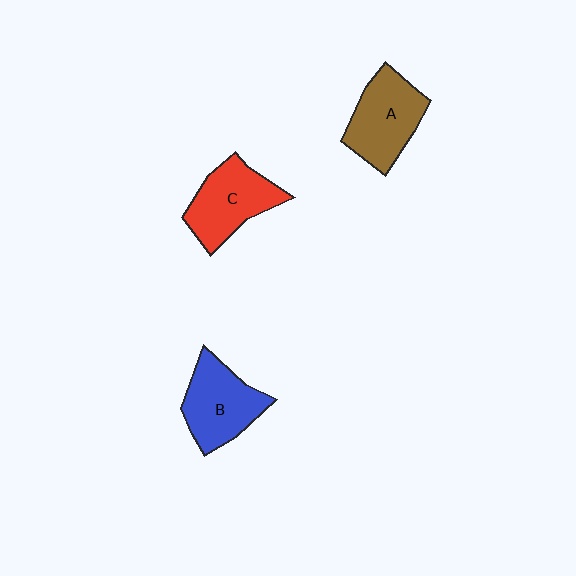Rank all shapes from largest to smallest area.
From largest to smallest: A (brown), C (red), B (blue).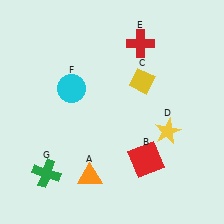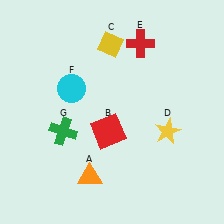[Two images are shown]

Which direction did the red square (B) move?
The red square (B) moved left.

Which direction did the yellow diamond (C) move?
The yellow diamond (C) moved up.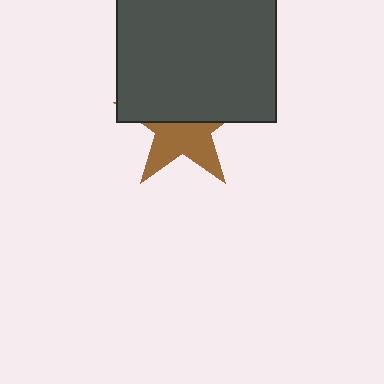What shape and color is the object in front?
The object in front is a dark gray square.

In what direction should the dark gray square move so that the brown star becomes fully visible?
The dark gray square should move up. That is the shortest direction to clear the overlap and leave the brown star fully visible.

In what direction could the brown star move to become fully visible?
The brown star could move down. That would shift it out from behind the dark gray square entirely.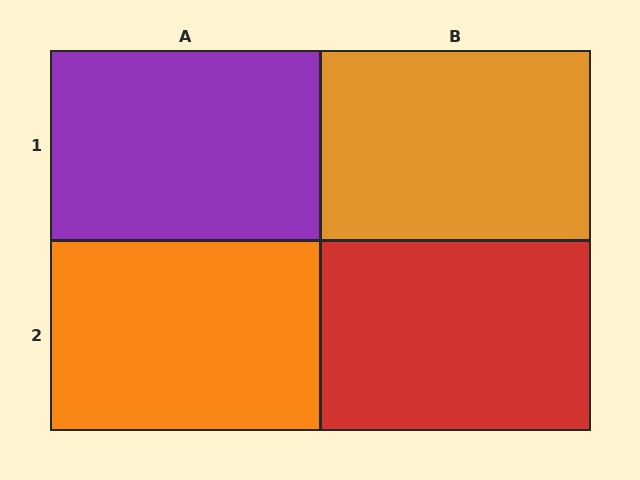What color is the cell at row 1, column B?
Orange.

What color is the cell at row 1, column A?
Purple.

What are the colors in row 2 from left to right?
Orange, red.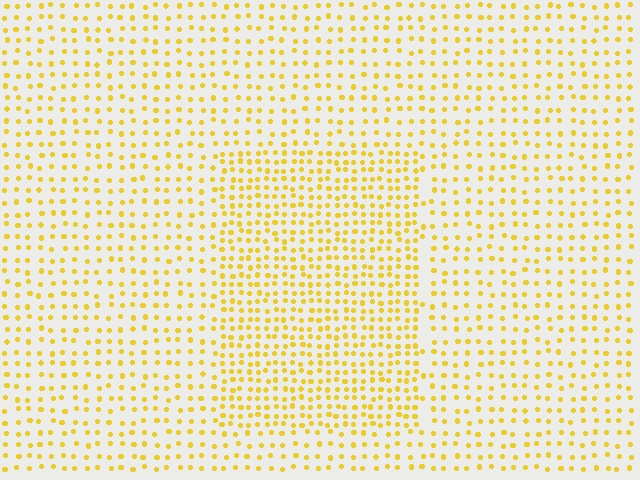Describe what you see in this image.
The image contains small yellow elements arranged at two different densities. A rectangle-shaped region is visible where the elements are more densely packed than the surrounding area.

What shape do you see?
I see a rectangle.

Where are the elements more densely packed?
The elements are more densely packed inside the rectangle boundary.